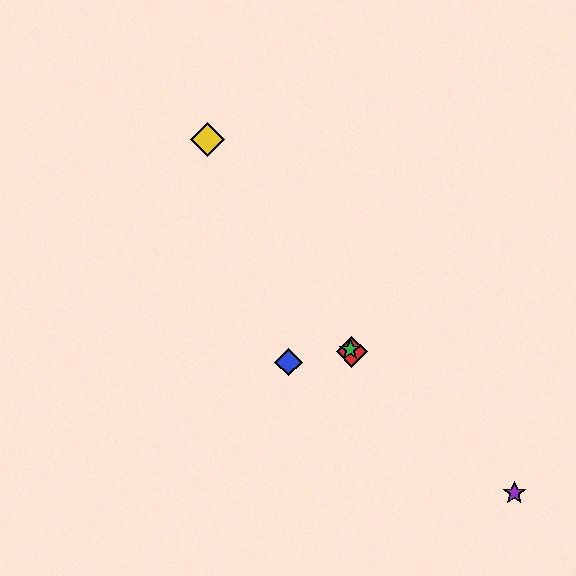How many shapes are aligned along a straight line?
3 shapes (the red diamond, the green star, the yellow diamond) are aligned along a straight line.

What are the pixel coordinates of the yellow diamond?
The yellow diamond is at (208, 140).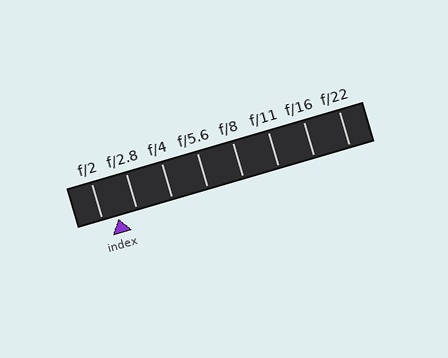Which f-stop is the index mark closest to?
The index mark is closest to f/2.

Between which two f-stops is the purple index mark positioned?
The index mark is between f/2 and f/2.8.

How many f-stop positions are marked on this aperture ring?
There are 8 f-stop positions marked.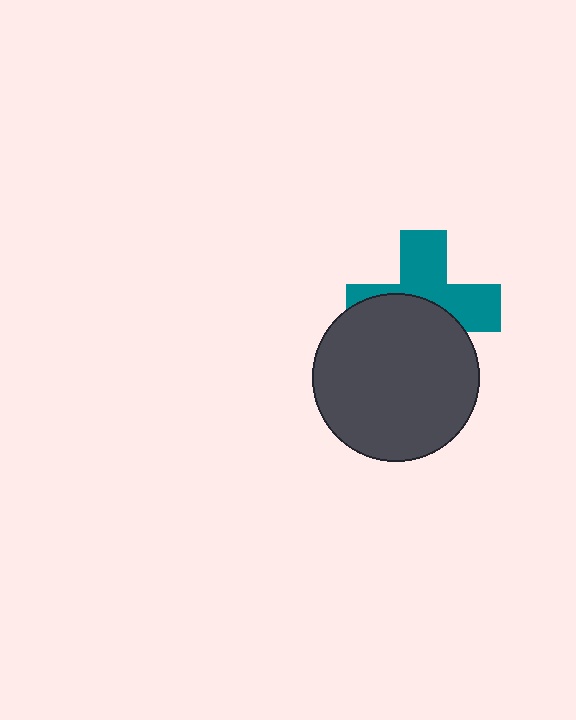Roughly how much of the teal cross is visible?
About half of it is visible (roughly 51%).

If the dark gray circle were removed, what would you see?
You would see the complete teal cross.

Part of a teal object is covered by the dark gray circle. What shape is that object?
It is a cross.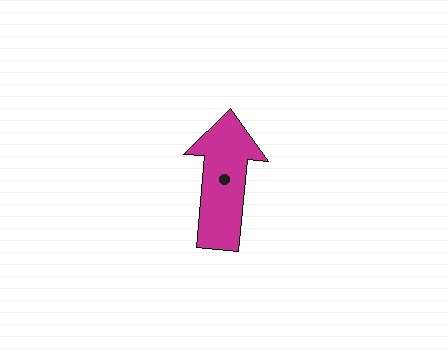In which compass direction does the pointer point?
North.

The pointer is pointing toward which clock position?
Roughly 12 o'clock.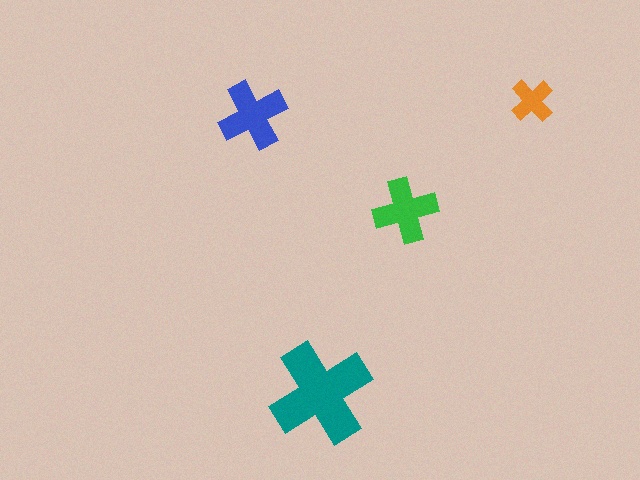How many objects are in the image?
There are 4 objects in the image.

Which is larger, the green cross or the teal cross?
The teal one.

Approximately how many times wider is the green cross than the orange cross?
About 1.5 times wider.